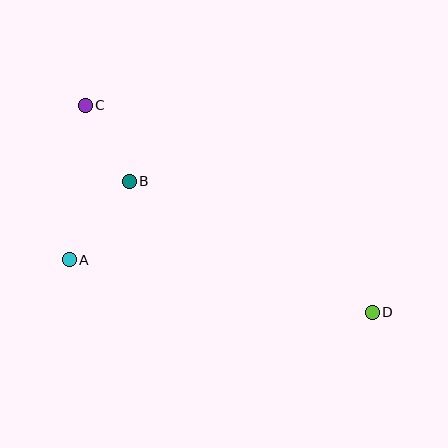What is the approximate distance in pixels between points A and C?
The distance between A and C is approximately 156 pixels.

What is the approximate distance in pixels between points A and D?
The distance between A and D is approximately 307 pixels.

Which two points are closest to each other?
Points B and C are closest to each other.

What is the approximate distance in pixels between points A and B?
The distance between A and B is approximately 99 pixels.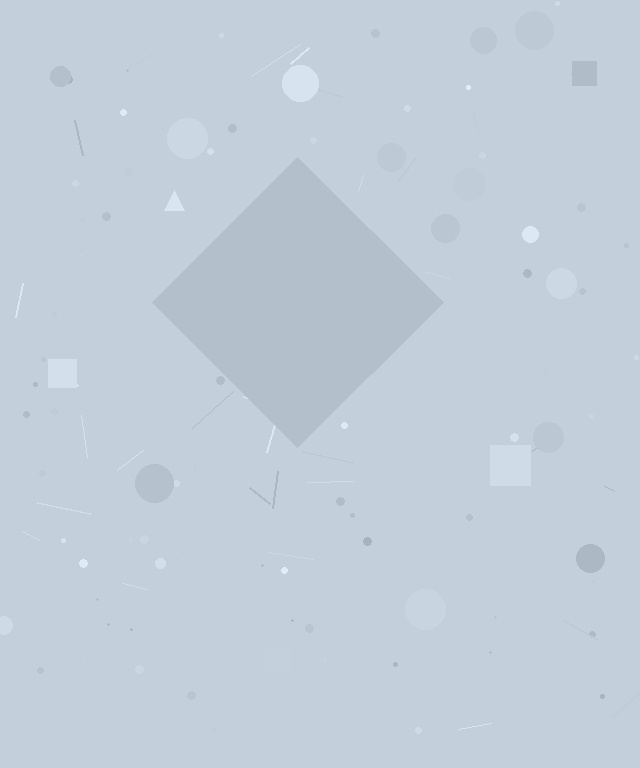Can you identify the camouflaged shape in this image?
The camouflaged shape is a diamond.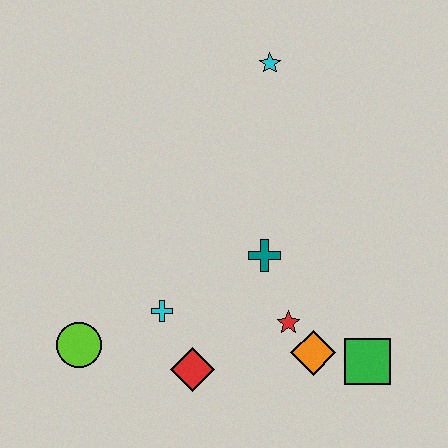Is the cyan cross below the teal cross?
Yes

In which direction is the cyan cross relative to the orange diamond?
The cyan cross is to the left of the orange diamond.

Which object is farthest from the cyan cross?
The cyan star is farthest from the cyan cross.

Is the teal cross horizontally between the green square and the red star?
No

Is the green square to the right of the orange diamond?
Yes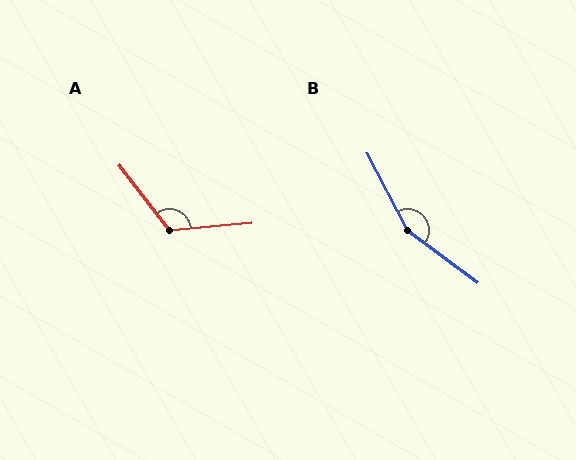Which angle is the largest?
B, at approximately 154 degrees.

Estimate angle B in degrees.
Approximately 154 degrees.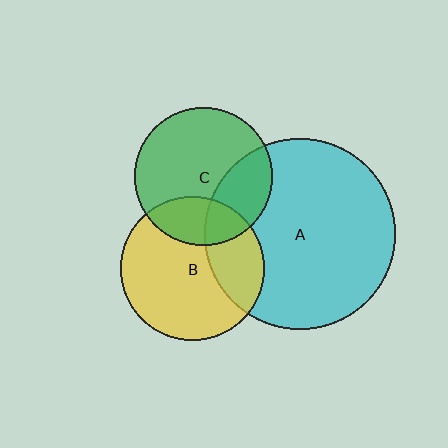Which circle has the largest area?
Circle A (cyan).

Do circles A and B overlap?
Yes.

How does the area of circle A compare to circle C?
Approximately 1.9 times.